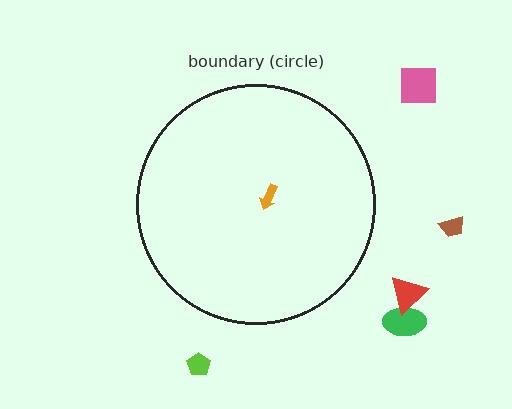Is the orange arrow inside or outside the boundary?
Inside.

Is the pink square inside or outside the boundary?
Outside.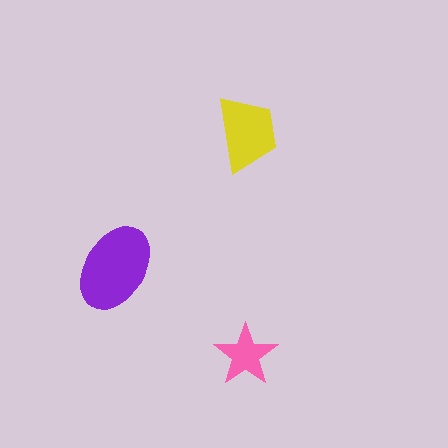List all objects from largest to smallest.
The purple ellipse, the yellow trapezoid, the pink star.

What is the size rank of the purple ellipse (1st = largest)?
1st.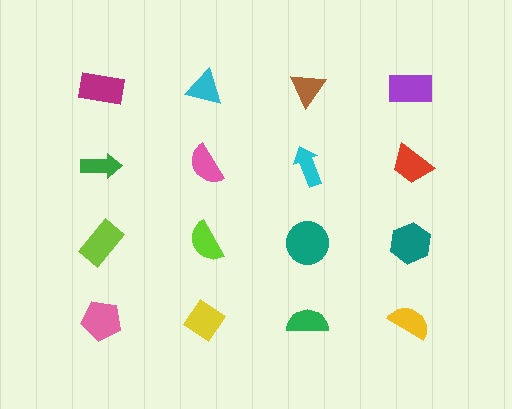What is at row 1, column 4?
A purple rectangle.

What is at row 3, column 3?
A teal circle.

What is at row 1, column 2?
A cyan triangle.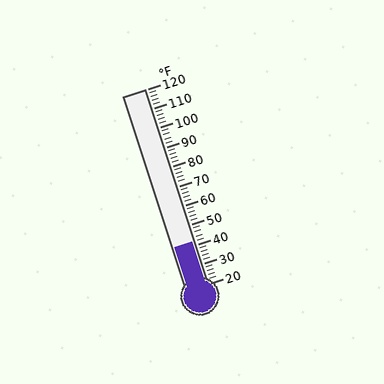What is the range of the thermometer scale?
The thermometer scale ranges from 20°F to 120°F.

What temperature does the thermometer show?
The thermometer shows approximately 42°F.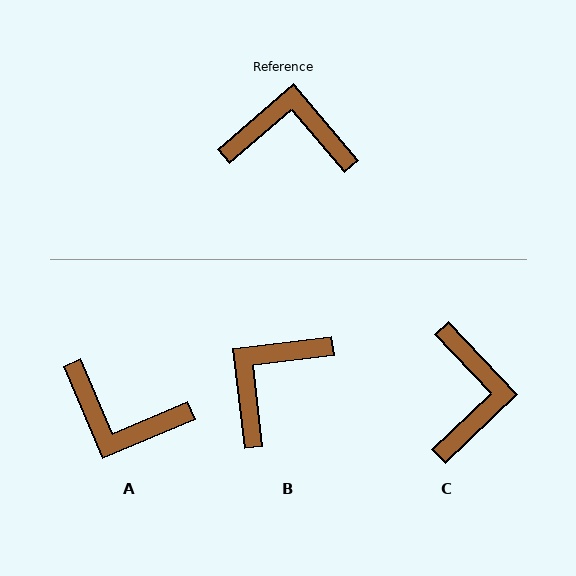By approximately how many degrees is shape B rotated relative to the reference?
Approximately 56 degrees counter-clockwise.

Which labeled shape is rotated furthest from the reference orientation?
A, about 163 degrees away.